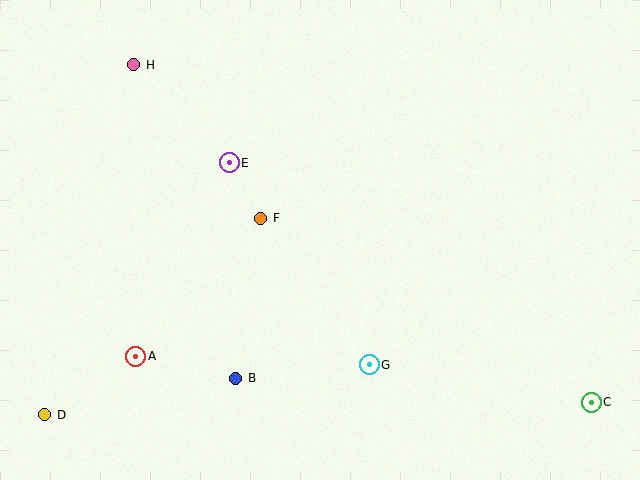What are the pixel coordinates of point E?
Point E is at (229, 163).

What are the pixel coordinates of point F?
Point F is at (261, 218).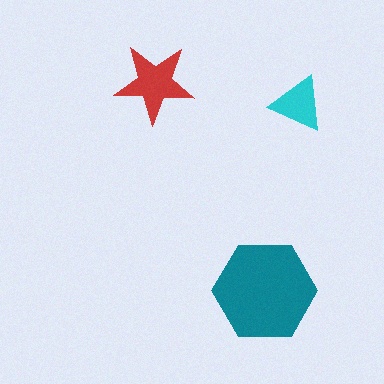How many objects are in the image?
There are 3 objects in the image.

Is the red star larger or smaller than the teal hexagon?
Smaller.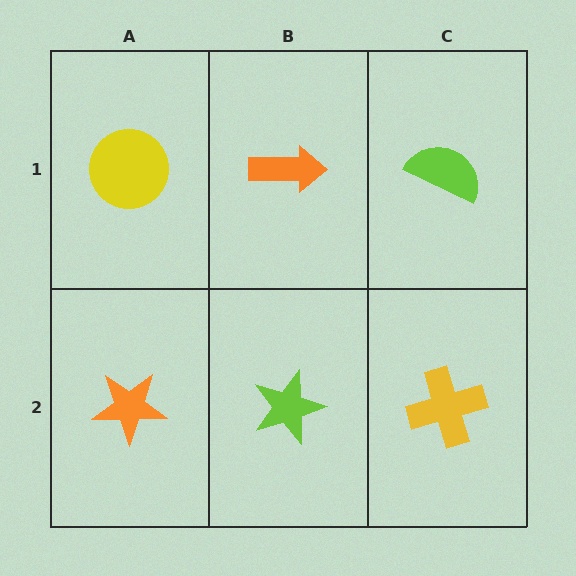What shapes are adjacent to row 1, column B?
A lime star (row 2, column B), a yellow circle (row 1, column A), a lime semicircle (row 1, column C).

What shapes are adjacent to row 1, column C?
A yellow cross (row 2, column C), an orange arrow (row 1, column B).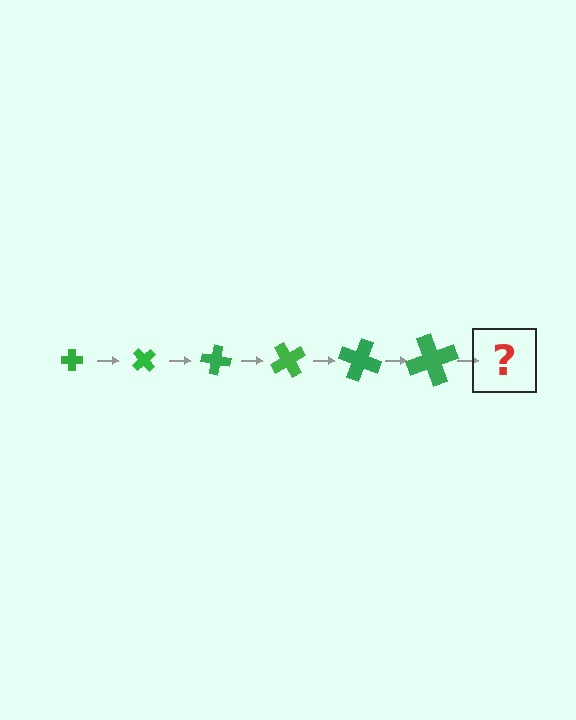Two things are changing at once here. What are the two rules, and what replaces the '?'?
The two rules are that the cross grows larger each step and it rotates 50 degrees each step. The '?' should be a cross, larger than the previous one and rotated 300 degrees from the start.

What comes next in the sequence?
The next element should be a cross, larger than the previous one and rotated 300 degrees from the start.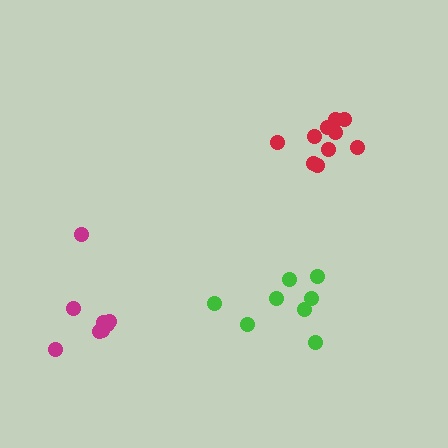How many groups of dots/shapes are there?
There are 3 groups.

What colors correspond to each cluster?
The clusters are colored: green, red, magenta.